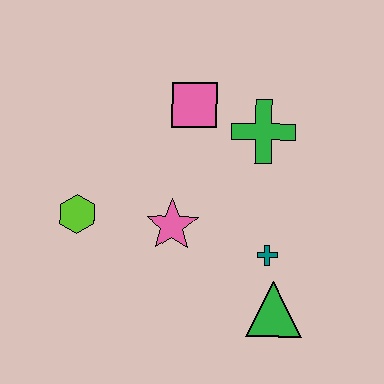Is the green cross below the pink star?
No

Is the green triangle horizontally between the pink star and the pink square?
No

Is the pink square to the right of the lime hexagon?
Yes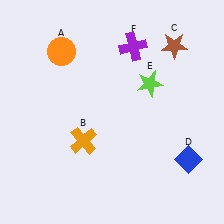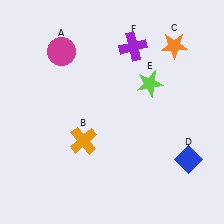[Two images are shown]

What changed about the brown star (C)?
In Image 1, C is brown. In Image 2, it changed to orange.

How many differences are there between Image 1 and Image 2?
There are 2 differences between the two images.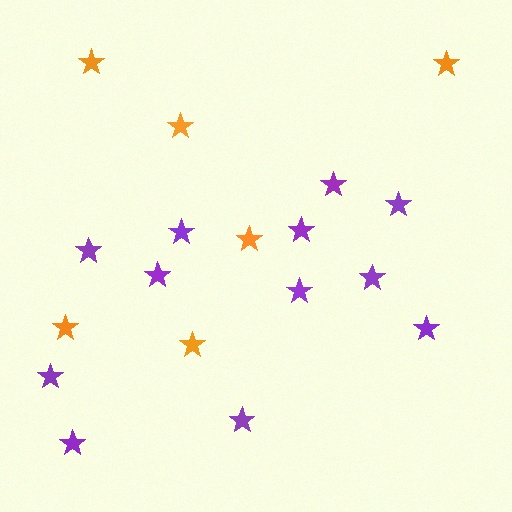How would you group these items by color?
There are 2 groups: one group of orange stars (6) and one group of purple stars (12).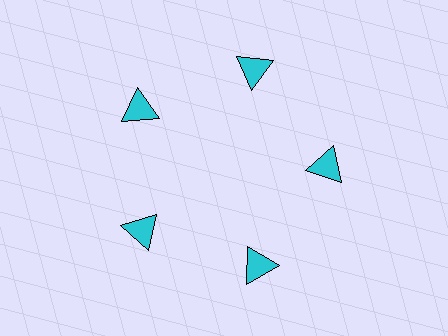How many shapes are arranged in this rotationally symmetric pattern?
There are 5 shapes, arranged in 5 groups of 1.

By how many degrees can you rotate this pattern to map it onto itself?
The pattern maps onto itself every 72 degrees of rotation.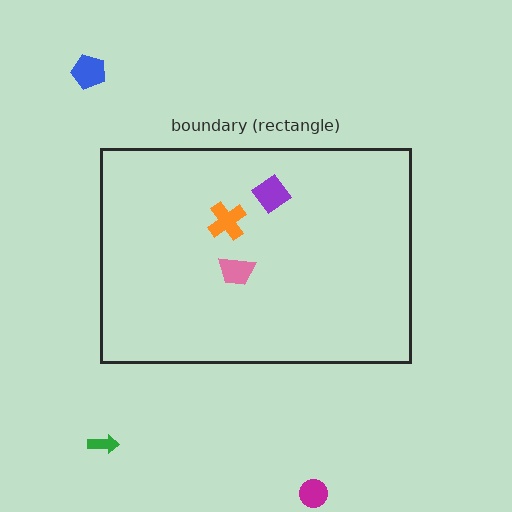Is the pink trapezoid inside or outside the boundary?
Inside.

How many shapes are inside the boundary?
3 inside, 3 outside.